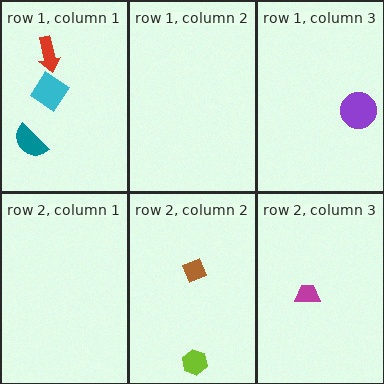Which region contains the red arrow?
The row 1, column 1 region.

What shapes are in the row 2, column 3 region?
The magenta trapezoid.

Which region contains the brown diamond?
The row 2, column 2 region.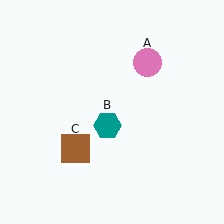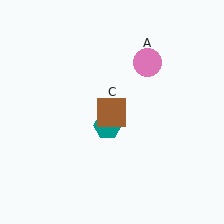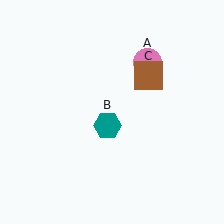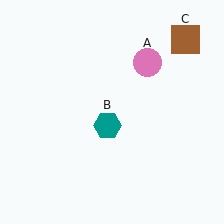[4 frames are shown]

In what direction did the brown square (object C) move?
The brown square (object C) moved up and to the right.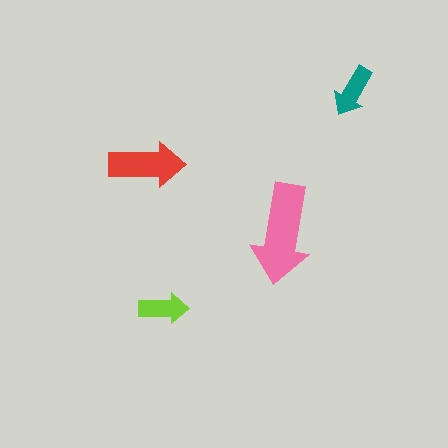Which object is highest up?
The teal arrow is topmost.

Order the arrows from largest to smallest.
the pink one, the red one, the teal one, the lime one.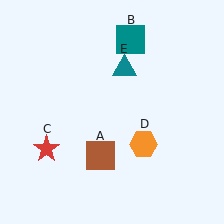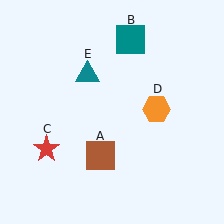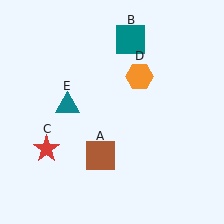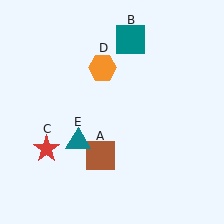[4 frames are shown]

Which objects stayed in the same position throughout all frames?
Brown square (object A) and teal square (object B) and red star (object C) remained stationary.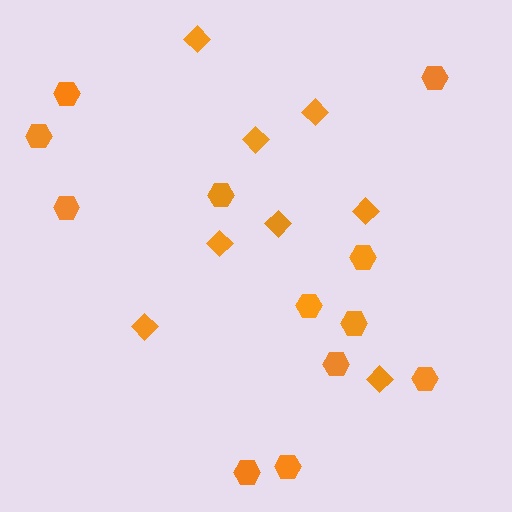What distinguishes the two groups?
There are 2 groups: one group of diamonds (8) and one group of hexagons (12).